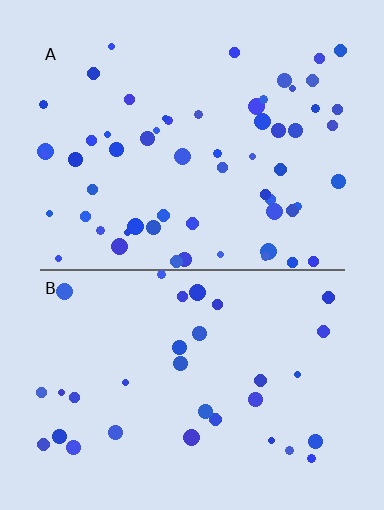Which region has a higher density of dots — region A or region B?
A (the top).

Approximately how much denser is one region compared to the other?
Approximately 1.8× — region A over region B.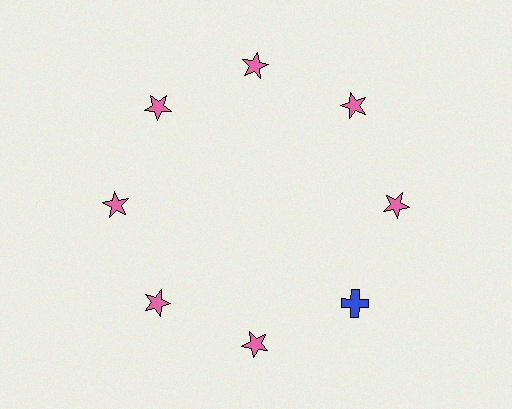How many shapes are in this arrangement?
There are 8 shapes arranged in a ring pattern.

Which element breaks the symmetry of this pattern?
The blue cross at roughly the 4 o'clock position breaks the symmetry. All other shapes are pink stars.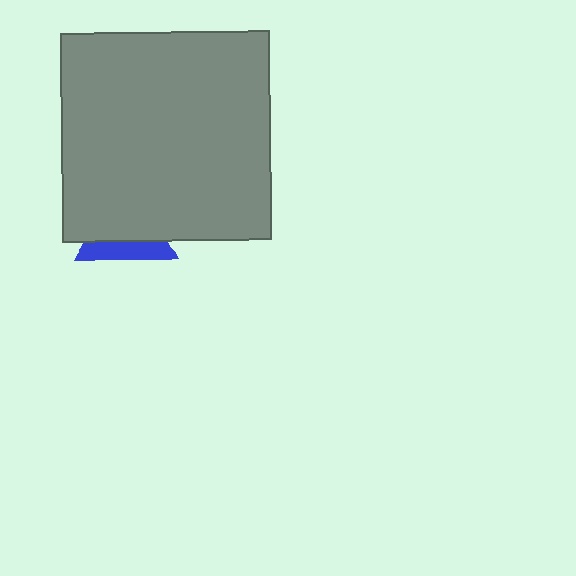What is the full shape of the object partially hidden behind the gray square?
The partially hidden object is a blue triangle.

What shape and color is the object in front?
The object in front is a gray square.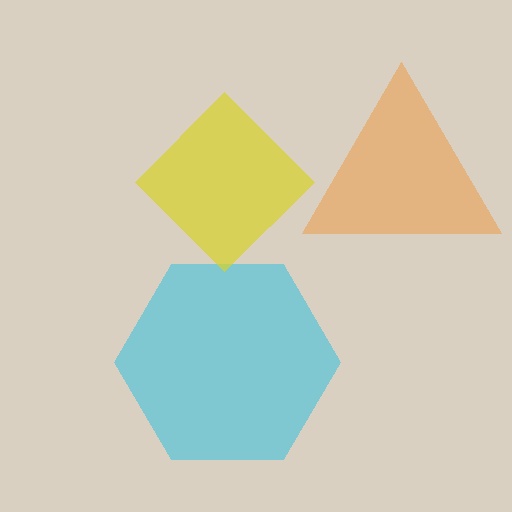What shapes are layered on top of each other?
The layered shapes are: a cyan hexagon, an orange triangle, a yellow diamond.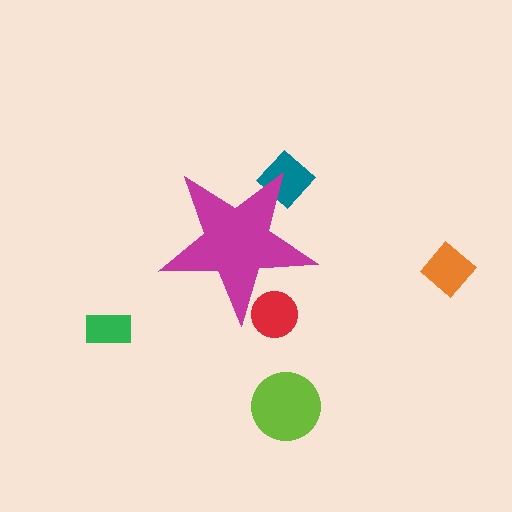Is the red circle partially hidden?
Yes, the red circle is partially hidden behind the magenta star.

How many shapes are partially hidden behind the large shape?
2 shapes are partially hidden.